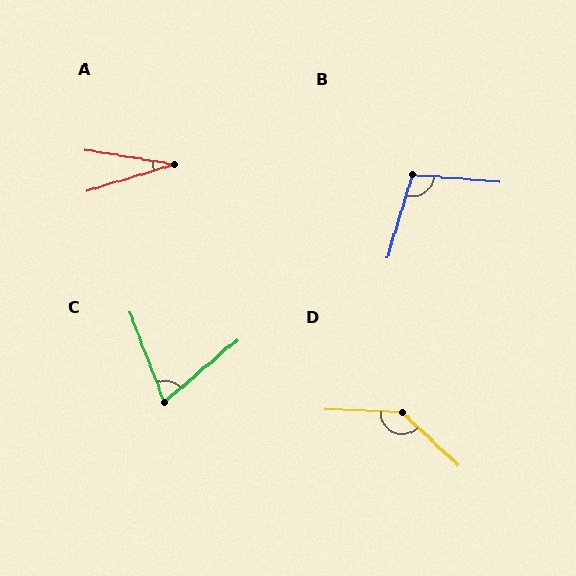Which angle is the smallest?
A, at approximately 26 degrees.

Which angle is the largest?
D, at approximately 140 degrees.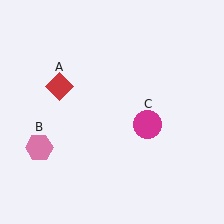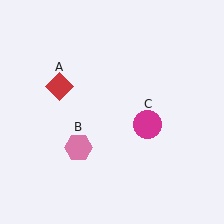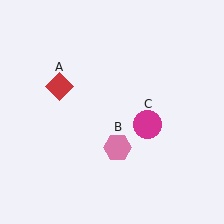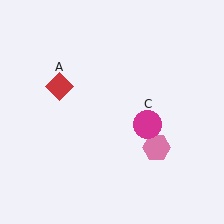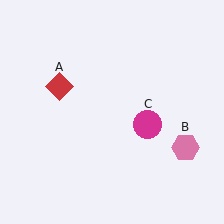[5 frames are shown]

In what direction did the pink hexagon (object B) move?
The pink hexagon (object B) moved right.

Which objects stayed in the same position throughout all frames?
Red diamond (object A) and magenta circle (object C) remained stationary.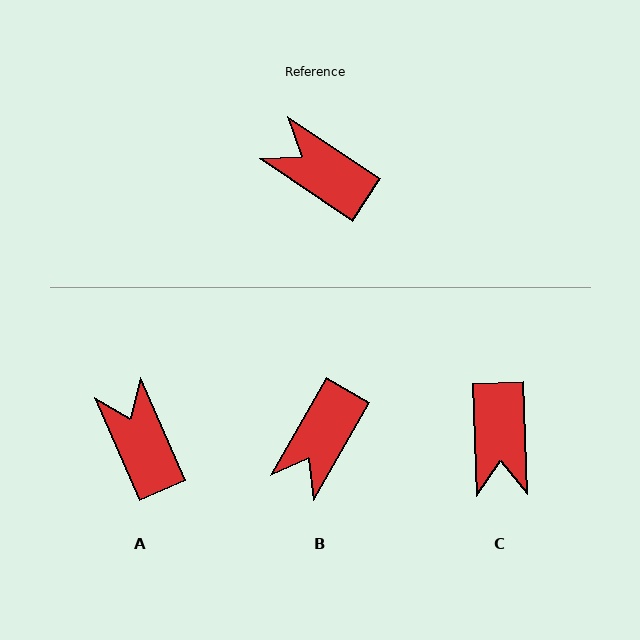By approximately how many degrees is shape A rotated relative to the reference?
Approximately 33 degrees clockwise.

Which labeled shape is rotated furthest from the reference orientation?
C, about 126 degrees away.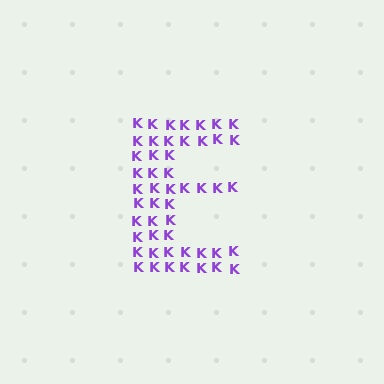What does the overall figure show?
The overall figure shows the letter E.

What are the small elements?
The small elements are letter K's.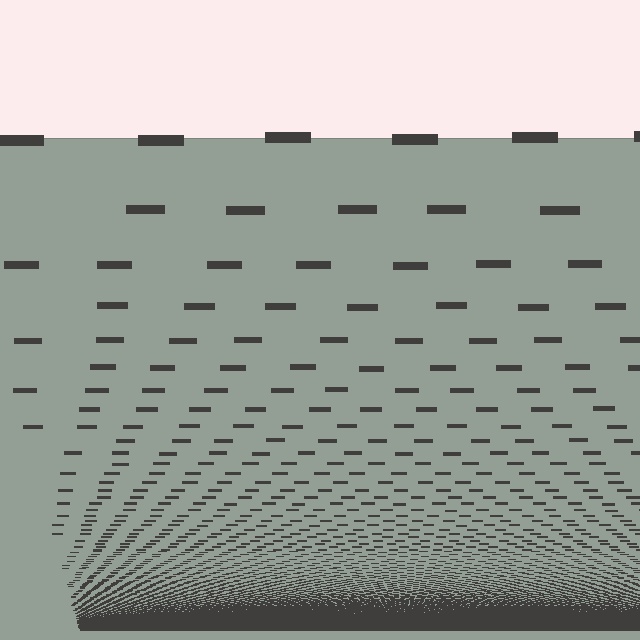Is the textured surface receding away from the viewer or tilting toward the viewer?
The surface appears to tilt toward the viewer. Texture elements get larger and sparser toward the top.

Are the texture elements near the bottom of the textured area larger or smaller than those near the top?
Smaller. The gradient is inverted — elements near the bottom are smaller and denser.